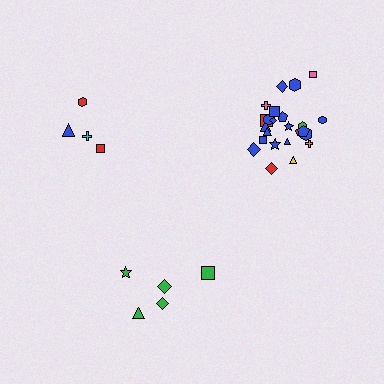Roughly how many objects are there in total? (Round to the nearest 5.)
Roughly 35 objects in total.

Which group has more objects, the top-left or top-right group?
The top-right group.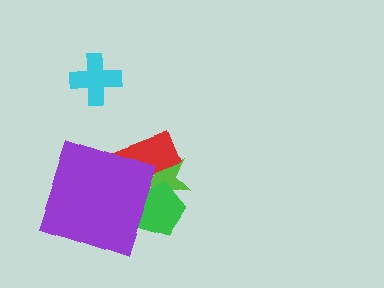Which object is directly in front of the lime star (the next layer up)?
The green pentagon is directly in front of the lime star.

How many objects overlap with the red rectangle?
2 objects overlap with the red rectangle.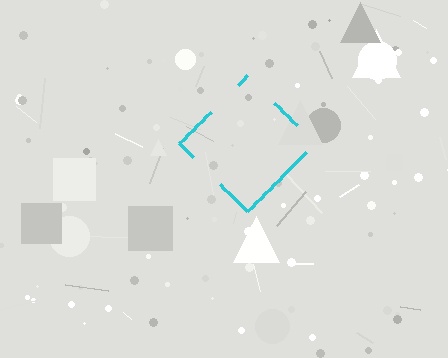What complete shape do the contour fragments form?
The contour fragments form a diamond.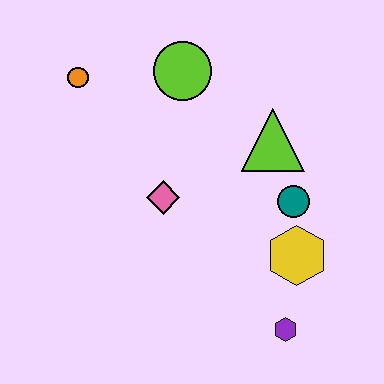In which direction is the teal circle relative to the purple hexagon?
The teal circle is above the purple hexagon.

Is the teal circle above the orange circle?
No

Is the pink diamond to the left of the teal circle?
Yes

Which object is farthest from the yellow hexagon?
The orange circle is farthest from the yellow hexagon.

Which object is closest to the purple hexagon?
The yellow hexagon is closest to the purple hexagon.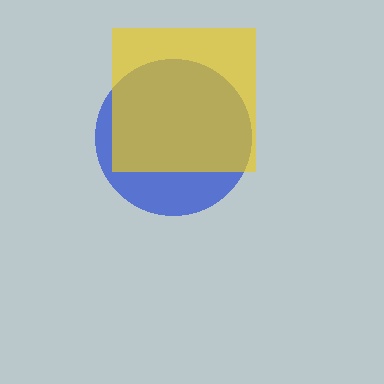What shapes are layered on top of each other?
The layered shapes are: a blue circle, a yellow square.